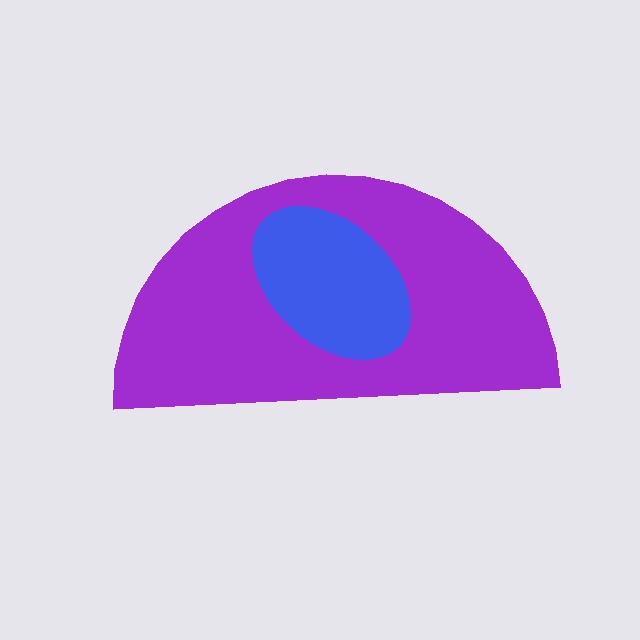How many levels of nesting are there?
2.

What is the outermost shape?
The purple semicircle.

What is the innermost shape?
The blue ellipse.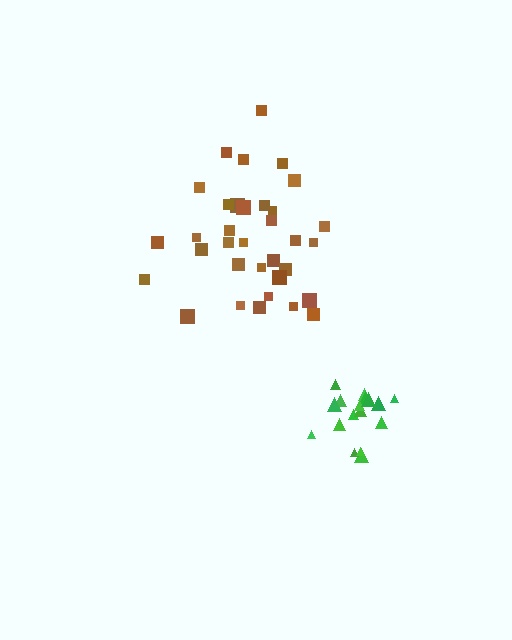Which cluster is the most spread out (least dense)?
Brown.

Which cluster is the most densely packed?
Green.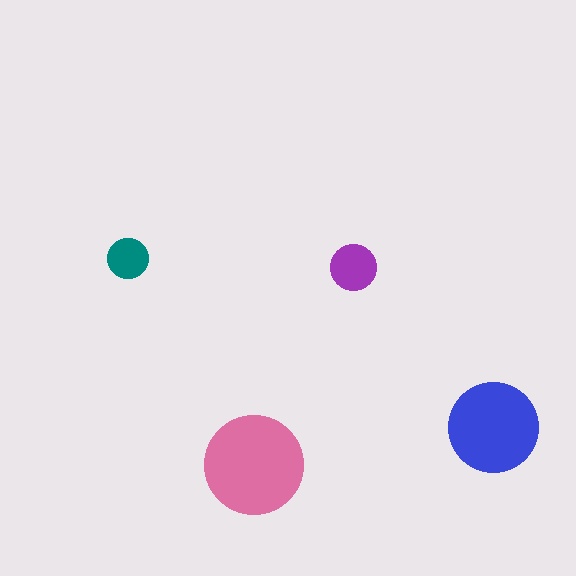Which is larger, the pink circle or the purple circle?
The pink one.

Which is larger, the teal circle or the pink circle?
The pink one.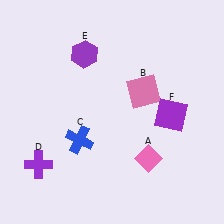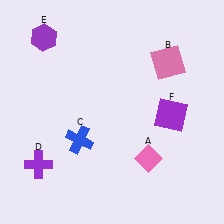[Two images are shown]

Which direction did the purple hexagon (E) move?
The purple hexagon (E) moved left.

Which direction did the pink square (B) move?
The pink square (B) moved up.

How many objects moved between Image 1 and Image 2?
2 objects moved between the two images.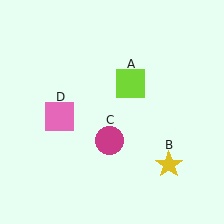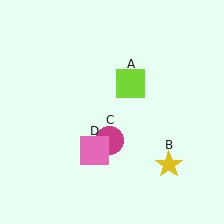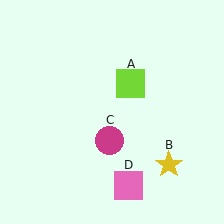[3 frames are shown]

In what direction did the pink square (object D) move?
The pink square (object D) moved down and to the right.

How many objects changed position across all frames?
1 object changed position: pink square (object D).